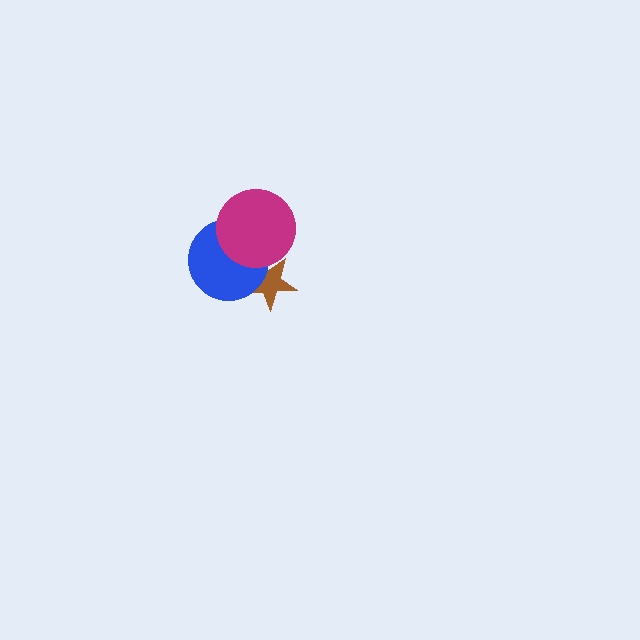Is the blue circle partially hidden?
Yes, it is partially covered by another shape.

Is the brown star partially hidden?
Yes, it is partially covered by another shape.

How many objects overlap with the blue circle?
2 objects overlap with the blue circle.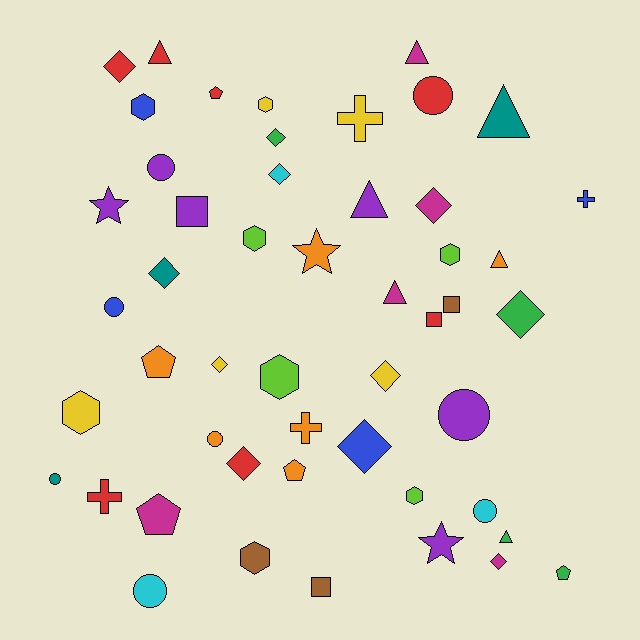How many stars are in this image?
There are 3 stars.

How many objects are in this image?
There are 50 objects.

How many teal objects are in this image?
There are 3 teal objects.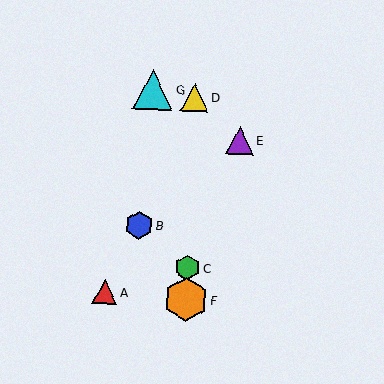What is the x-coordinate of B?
Object B is at x≈139.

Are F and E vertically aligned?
No, F is at x≈186 and E is at x≈240.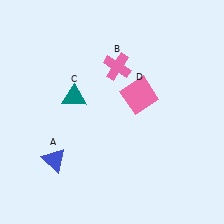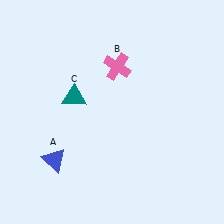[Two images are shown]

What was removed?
The pink square (D) was removed in Image 2.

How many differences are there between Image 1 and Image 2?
There is 1 difference between the two images.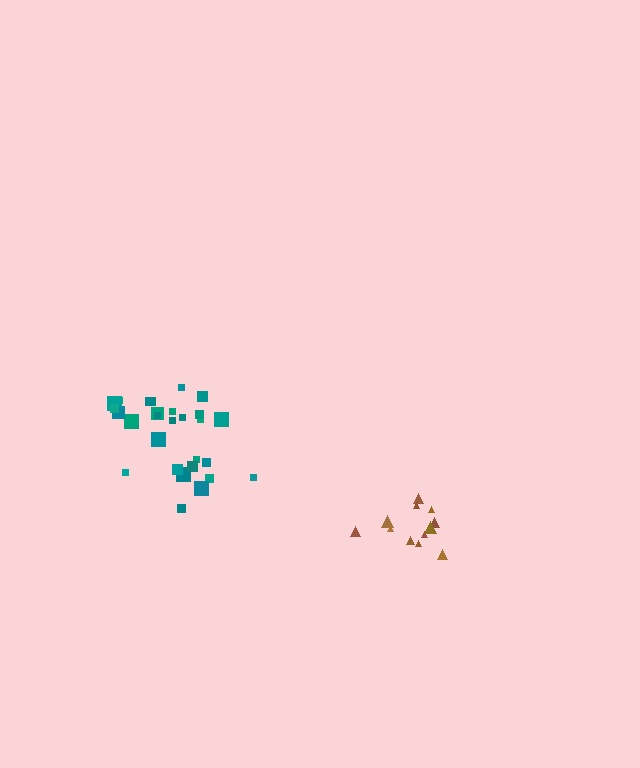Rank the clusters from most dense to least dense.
teal, brown.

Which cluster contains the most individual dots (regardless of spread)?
Teal (28).